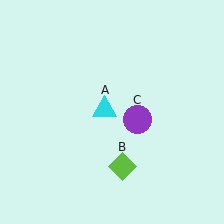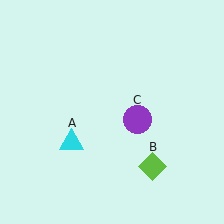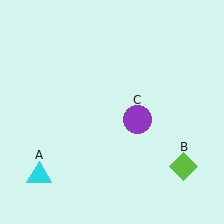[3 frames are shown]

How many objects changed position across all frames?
2 objects changed position: cyan triangle (object A), lime diamond (object B).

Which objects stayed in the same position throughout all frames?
Purple circle (object C) remained stationary.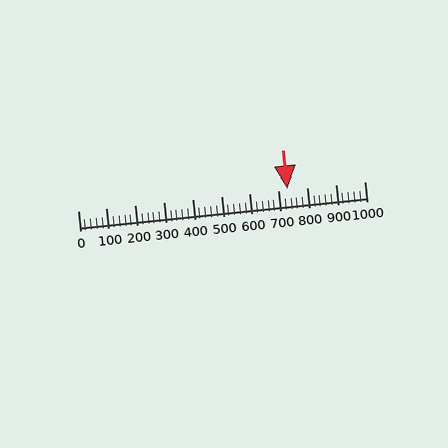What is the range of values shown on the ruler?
The ruler shows values from 0 to 1000.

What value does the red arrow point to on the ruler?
The red arrow points to approximately 731.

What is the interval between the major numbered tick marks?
The major tick marks are spaced 100 units apart.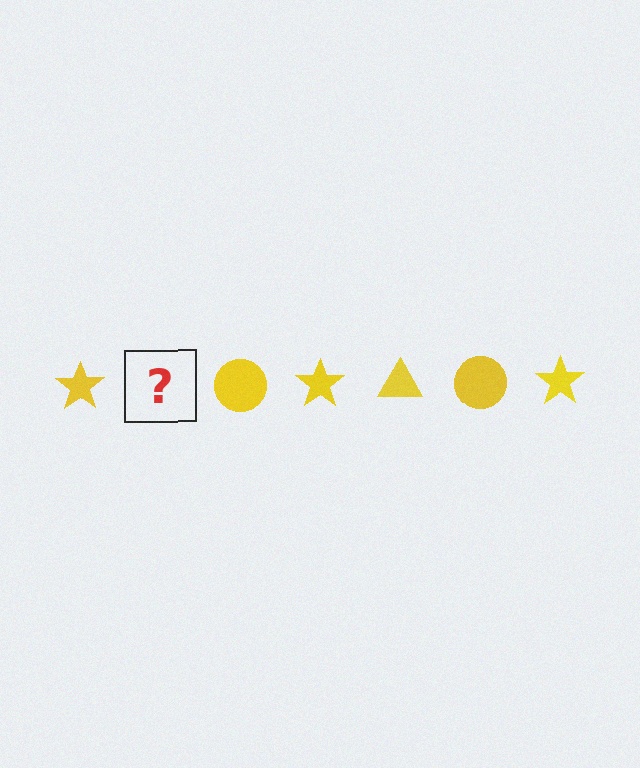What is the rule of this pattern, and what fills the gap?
The rule is that the pattern cycles through star, triangle, circle shapes in yellow. The gap should be filled with a yellow triangle.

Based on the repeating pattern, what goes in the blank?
The blank should be a yellow triangle.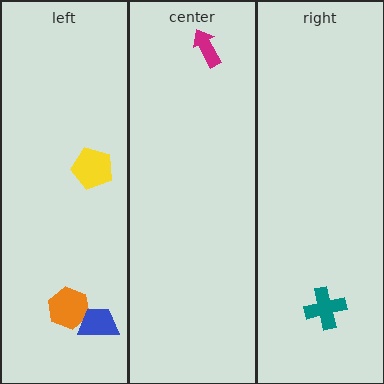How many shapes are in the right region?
1.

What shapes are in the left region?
The yellow pentagon, the orange hexagon, the blue trapezoid.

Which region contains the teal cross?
The right region.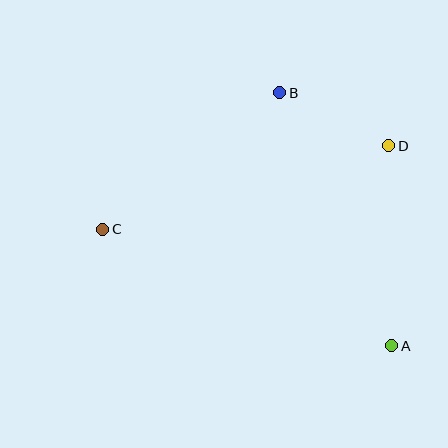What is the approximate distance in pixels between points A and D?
The distance between A and D is approximately 200 pixels.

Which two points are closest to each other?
Points B and D are closest to each other.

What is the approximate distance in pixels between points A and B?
The distance between A and B is approximately 276 pixels.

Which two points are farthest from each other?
Points A and C are farthest from each other.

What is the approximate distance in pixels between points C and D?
The distance between C and D is approximately 298 pixels.